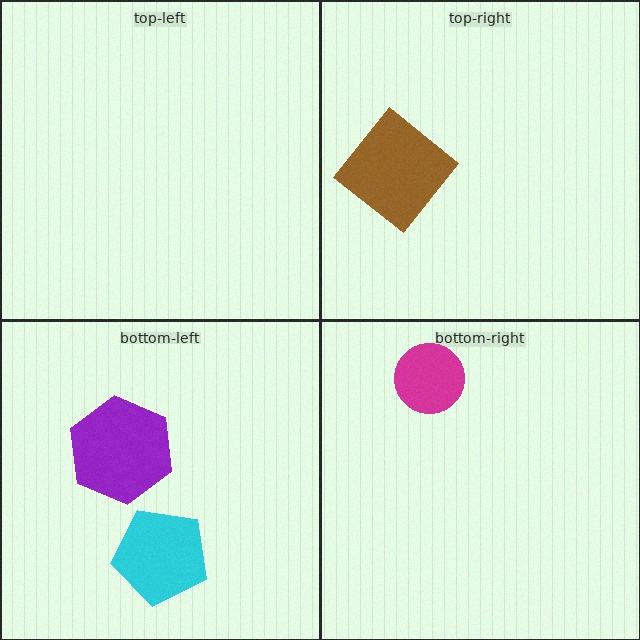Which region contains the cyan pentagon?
The bottom-left region.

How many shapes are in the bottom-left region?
2.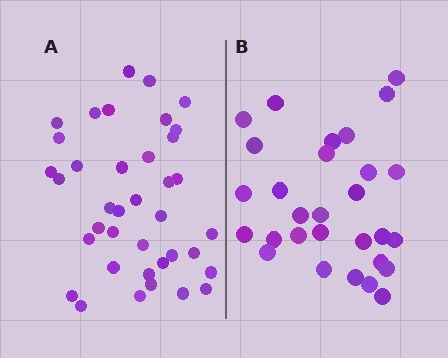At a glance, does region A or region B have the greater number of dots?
Region A (the left region) has more dots.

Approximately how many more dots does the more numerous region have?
Region A has roughly 8 or so more dots than region B.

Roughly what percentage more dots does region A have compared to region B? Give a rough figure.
About 30% more.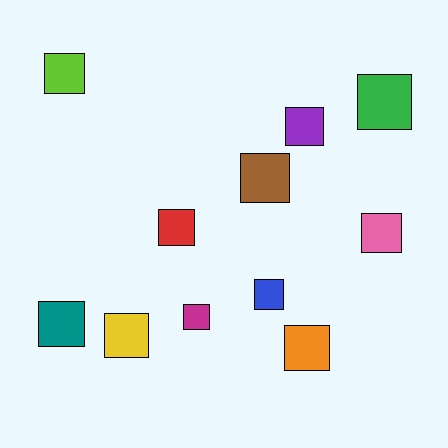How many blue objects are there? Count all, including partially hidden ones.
There is 1 blue object.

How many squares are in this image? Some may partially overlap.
There are 11 squares.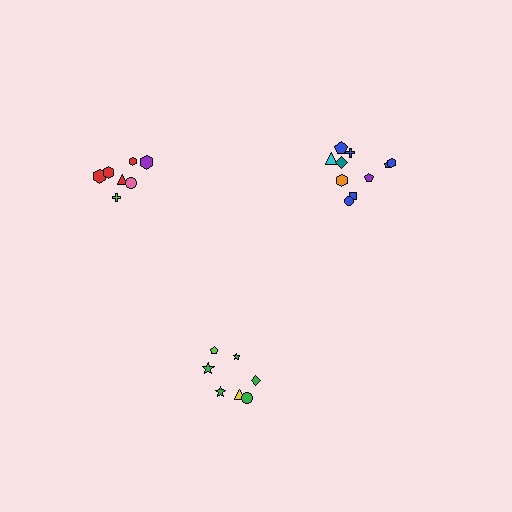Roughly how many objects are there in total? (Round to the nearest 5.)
Roughly 25 objects in total.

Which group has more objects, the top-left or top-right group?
The top-right group.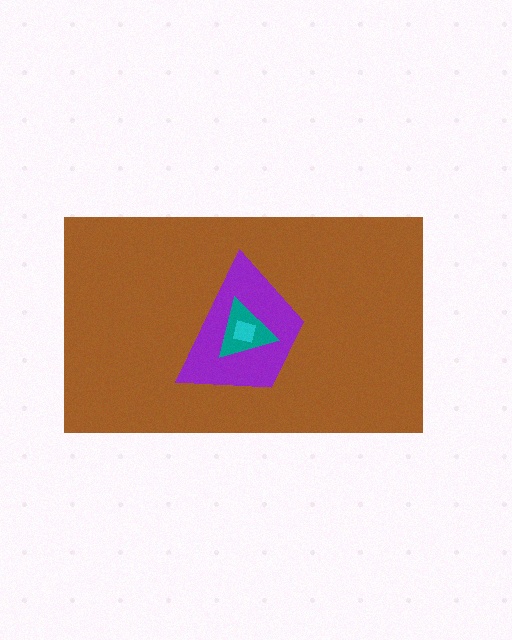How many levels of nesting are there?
4.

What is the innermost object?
The cyan square.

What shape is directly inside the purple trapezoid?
The teal triangle.